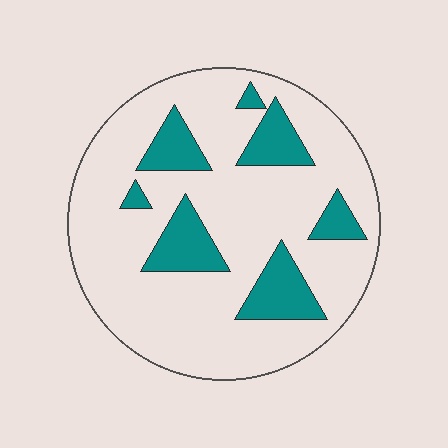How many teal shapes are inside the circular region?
7.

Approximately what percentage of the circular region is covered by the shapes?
Approximately 20%.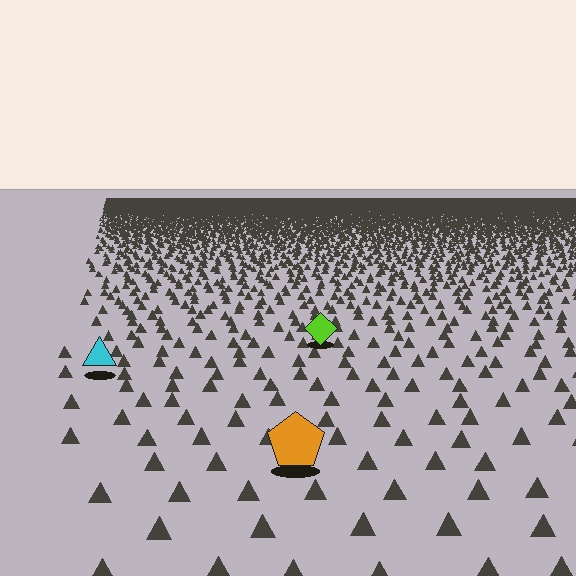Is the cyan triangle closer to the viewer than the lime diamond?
Yes. The cyan triangle is closer — you can tell from the texture gradient: the ground texture is coarser near it.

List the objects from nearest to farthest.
From nearest to farthest: the orange pentagon, the cyan triangle, the lime diamond.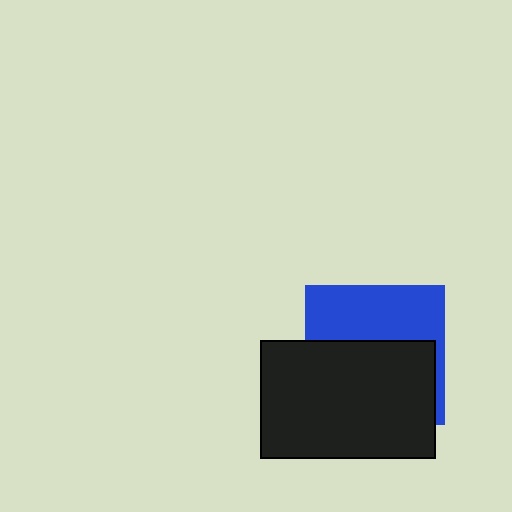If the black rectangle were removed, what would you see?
You would see the complete blue square.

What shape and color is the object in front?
The object in front is a black rectangle.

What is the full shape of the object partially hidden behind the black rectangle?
The partially hidden object is a blue square.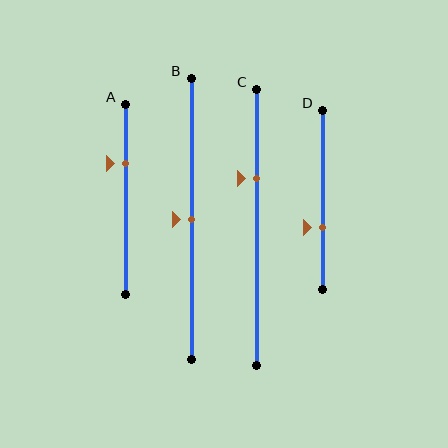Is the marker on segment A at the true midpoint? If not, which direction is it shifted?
No, the marker on segment A is shifted upward by about 19% of the segment length.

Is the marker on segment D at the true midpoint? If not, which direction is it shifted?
No, the marker on segment D is shifted downward by about 16% of the segment length.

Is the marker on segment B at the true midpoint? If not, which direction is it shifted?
Yes, the marker on segment B is at the true midpoint.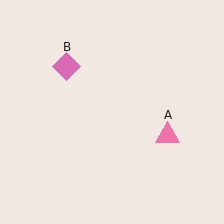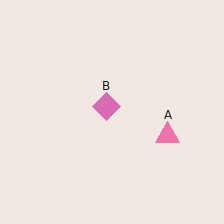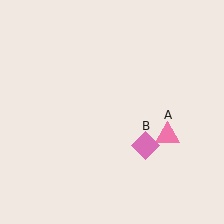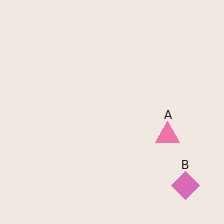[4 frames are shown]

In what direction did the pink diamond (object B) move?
The pink diamond (object B) moved down and to the right.